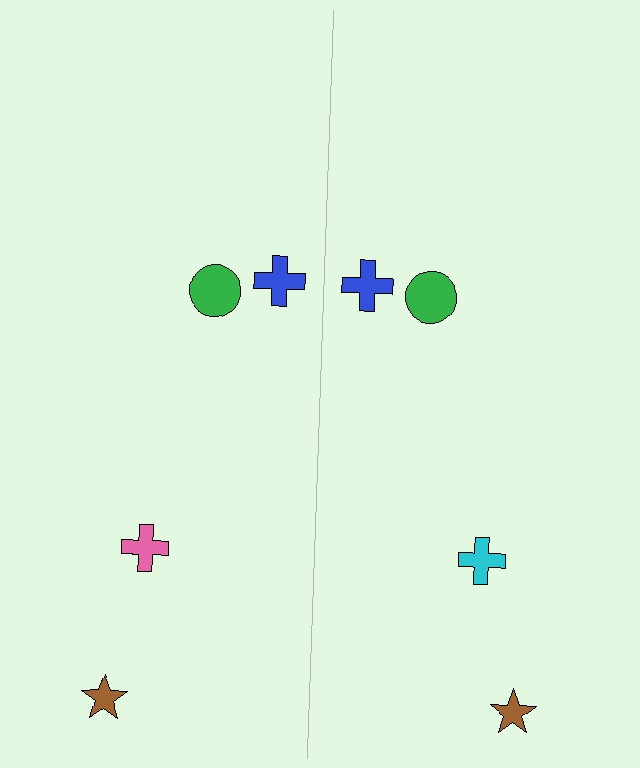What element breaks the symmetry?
The cyan cross on the right side breaks the symmetry — its mirror counterpart is pink.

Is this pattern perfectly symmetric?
No, the pattern is not perfectly symmetric. The cyan cross on the right side breaks the symmetry — its mirror counterpart is pink.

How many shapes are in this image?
There are 8 shapes in this image.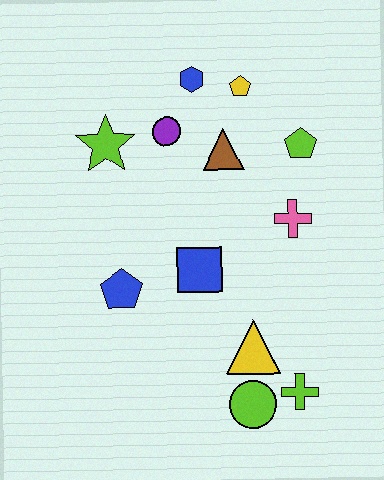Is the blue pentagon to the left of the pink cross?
Yes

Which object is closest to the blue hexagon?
The yellow pentagon is closest to the blue hexagon.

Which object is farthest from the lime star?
The lime cross is farthest from the lime star.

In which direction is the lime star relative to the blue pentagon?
The lime star is above the blue pentagon.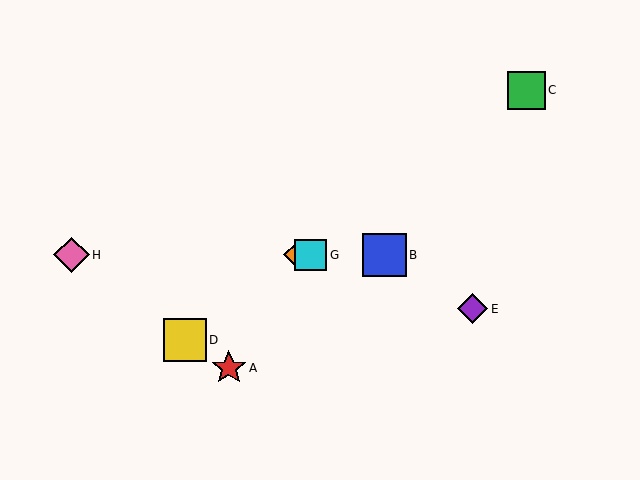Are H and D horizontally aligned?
No, H is at y≈255 and D is at y≈340.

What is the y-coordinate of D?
Object D is at y≈340.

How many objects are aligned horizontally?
4 objects (B, F, G, H) are aligned horizontally.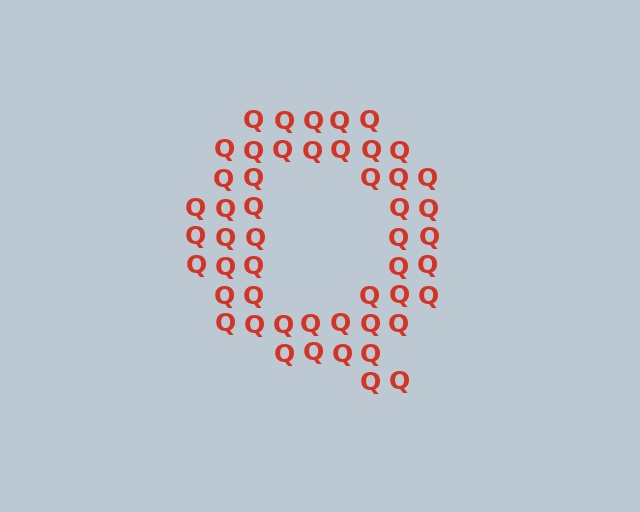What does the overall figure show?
The overall figure shows the letter Q.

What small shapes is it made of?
It is made of small letter Q's.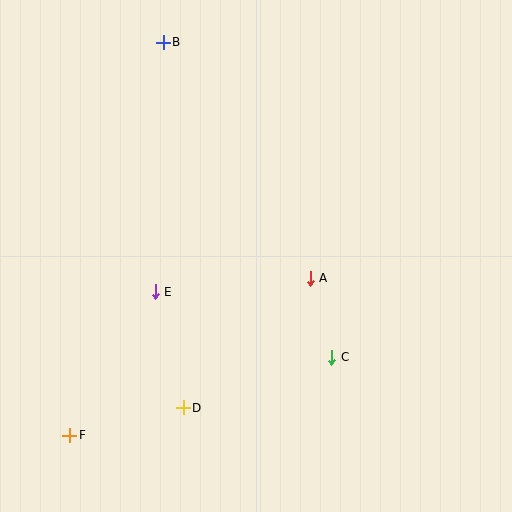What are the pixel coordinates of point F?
Point F is at (70, 435).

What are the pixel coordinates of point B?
Point B is at (163, 42).